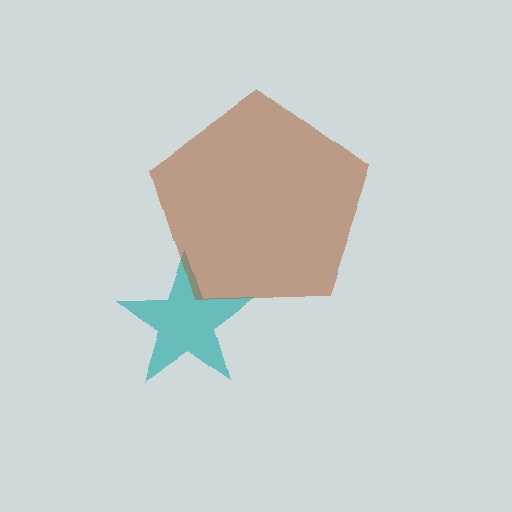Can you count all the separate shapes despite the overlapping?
Yes, there are 2 separate shapes.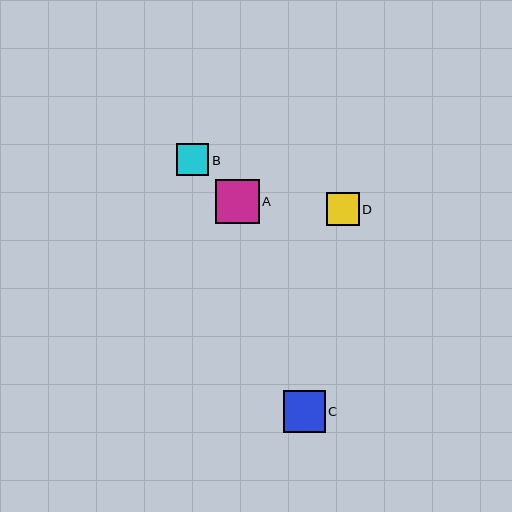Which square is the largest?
Square A is the largest with a size of approximately 44 pixels.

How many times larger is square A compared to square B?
Square A is approximately 1.4 times the size of square B.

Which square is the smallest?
Square B is the smallest with a size of approximately 33 pixels.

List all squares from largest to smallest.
From largest to smallest: A, C, D, B.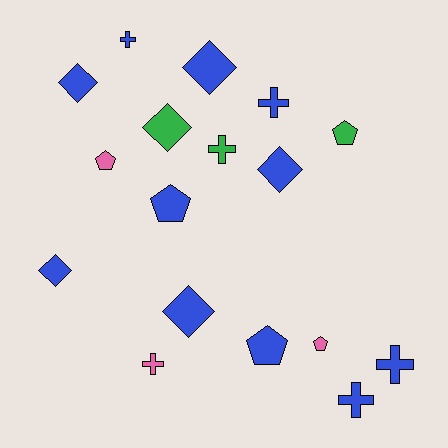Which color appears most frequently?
Blue, with 11 objects.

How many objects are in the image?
There are 17 objects.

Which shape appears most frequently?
Cross, with 6 objects.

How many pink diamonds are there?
There are no pink diamonds.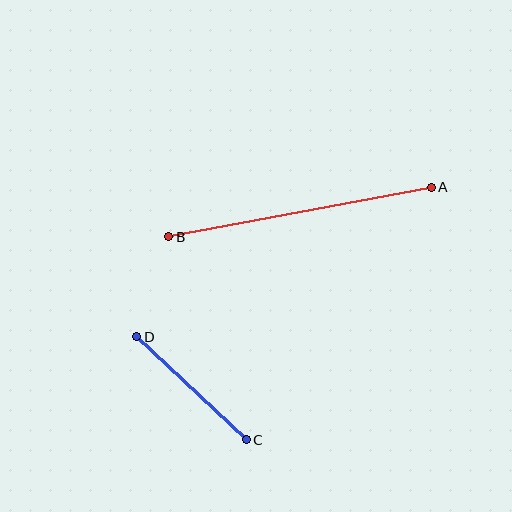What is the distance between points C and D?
The distance is approximately 150 pixels.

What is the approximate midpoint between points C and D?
The midpoint is at approximately (191, 388) pixels.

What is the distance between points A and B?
The distance is approximately 267 pixels.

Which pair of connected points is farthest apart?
Points A and B are farthest apart.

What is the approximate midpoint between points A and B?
The midpoint is at approximately (300, 212) pixels.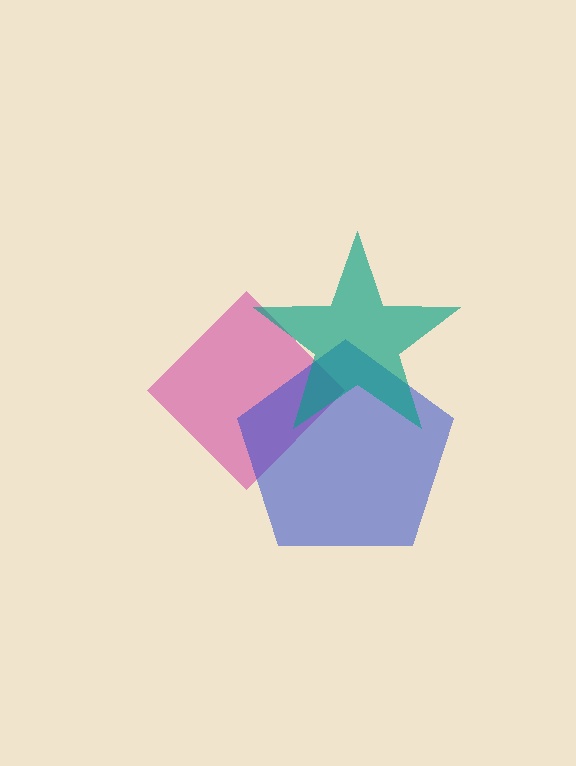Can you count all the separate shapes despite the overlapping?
Yes, there are 3 separate shapes.